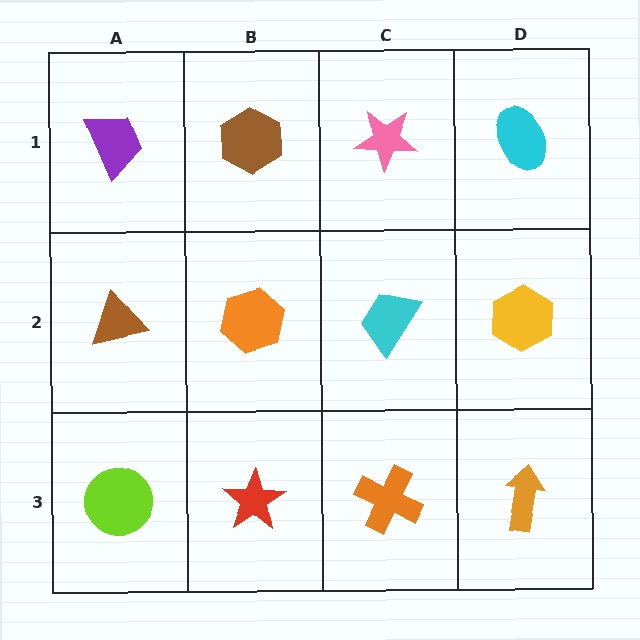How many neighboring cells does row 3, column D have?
2.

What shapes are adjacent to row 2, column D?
A cyan ellipse (row 1, column D), an orange arrow (row 3, column D), a cyan trapezoid (row 2, column C).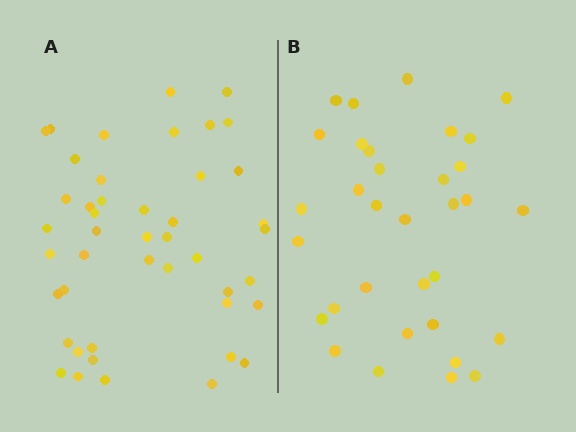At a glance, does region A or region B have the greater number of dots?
Region A (the left region) has more dots.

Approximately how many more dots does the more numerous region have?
Region A has roughly 12 or so more dots than region B.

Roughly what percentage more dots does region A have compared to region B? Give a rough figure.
About 35% more.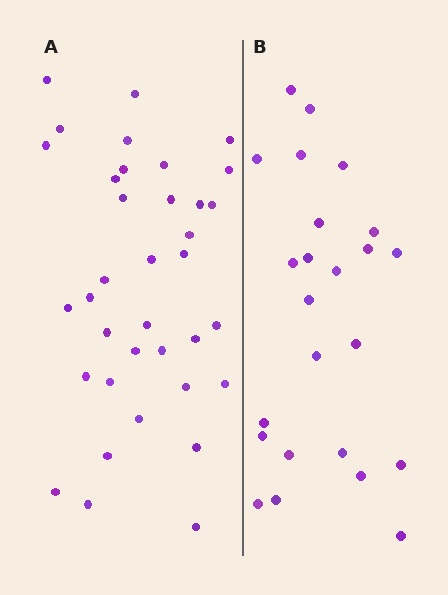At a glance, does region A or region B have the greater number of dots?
Region A (the left region) has more dots.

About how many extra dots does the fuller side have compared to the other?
Region A has roughly 12 or so more dots than region B.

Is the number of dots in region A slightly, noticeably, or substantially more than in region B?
Region A has substantially more. The ratio is roughly 1.5 to 1.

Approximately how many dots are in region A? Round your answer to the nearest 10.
About 40 dots. (The exact count is 36, which rounds to 40.)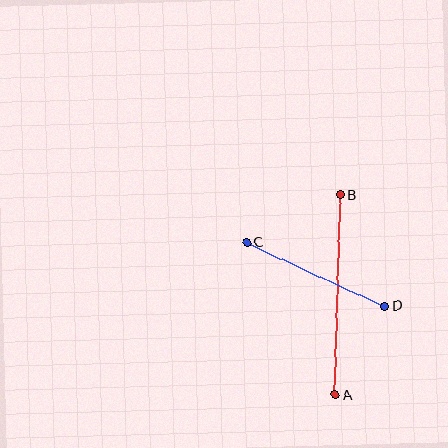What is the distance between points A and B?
The distance is approximately 200 pixels.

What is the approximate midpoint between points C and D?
The midpoint is at approximately (316, 274) pixels.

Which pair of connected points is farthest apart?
Points A and B are farthest apart.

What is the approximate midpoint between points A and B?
The midpoint is at approximately (338, 295) pixels.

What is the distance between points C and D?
The distance is approximately 152 pixels.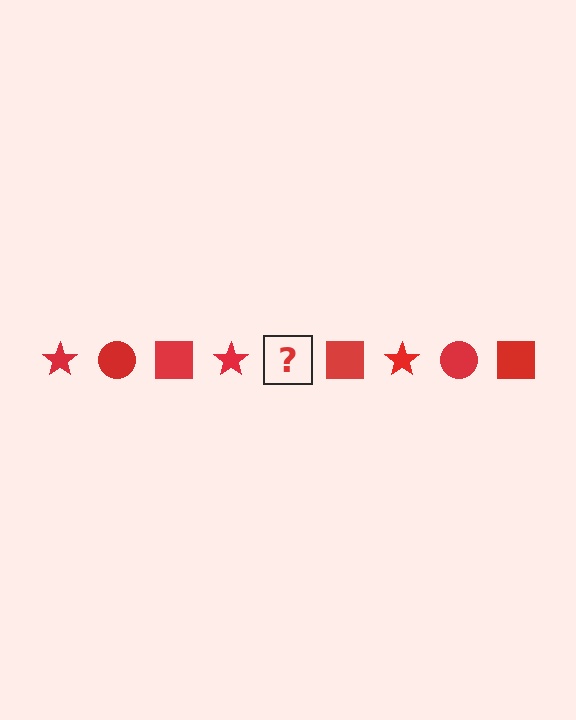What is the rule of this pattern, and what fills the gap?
The rule is that the pattern cycles through star, circle, square shapes in red. The gap should be filled with a red circle.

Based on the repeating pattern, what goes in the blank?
The blank should be a red circle.